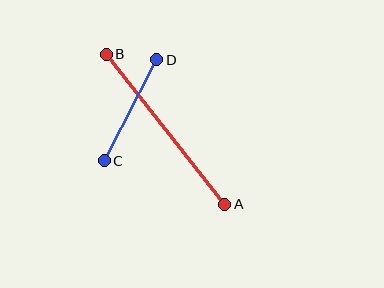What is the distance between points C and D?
The distance is approximately 113 pixels.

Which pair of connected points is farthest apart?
Points A and B are farthest apart.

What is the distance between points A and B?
The distance is approximately 191 pixels.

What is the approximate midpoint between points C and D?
The midpoint is at approximately (131, 110) pixels.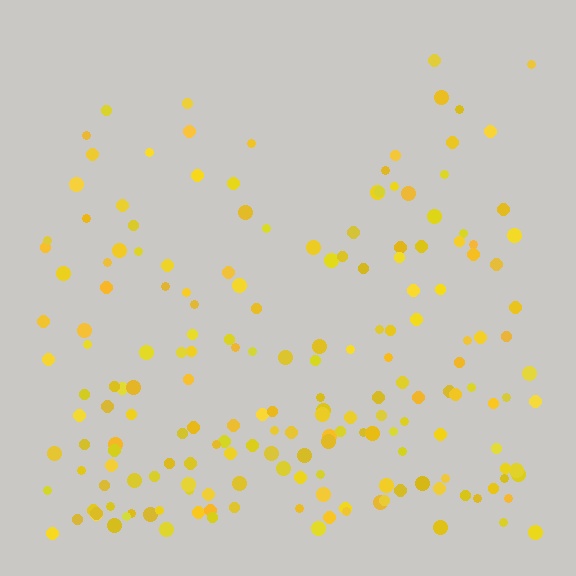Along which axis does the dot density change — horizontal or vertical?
Vertical.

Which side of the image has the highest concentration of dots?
The bottom.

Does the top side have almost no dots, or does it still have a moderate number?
Still a moderate number, just noticeably fewer than the bottom.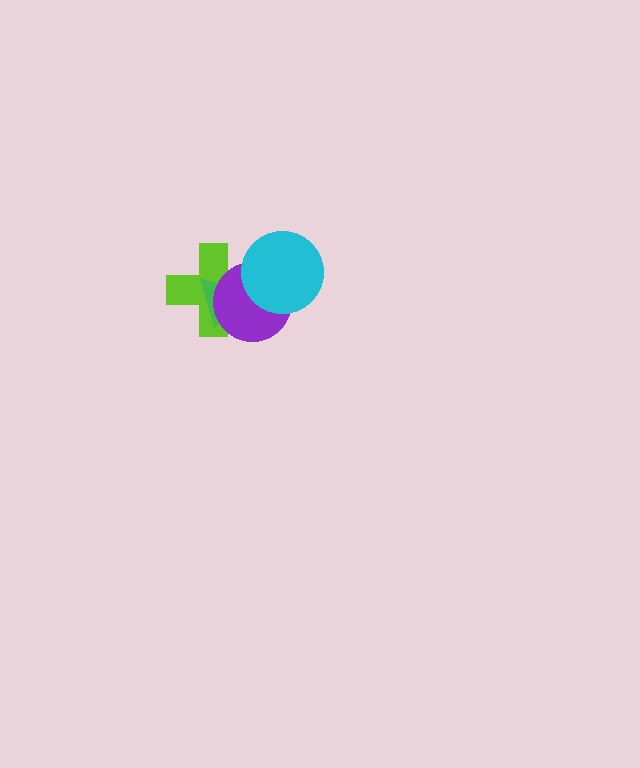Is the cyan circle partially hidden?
No, no other shape covers it.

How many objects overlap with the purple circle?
3 objects overlap with the purple circle.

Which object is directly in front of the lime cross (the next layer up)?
The green triangle is directly in front of the lime cross.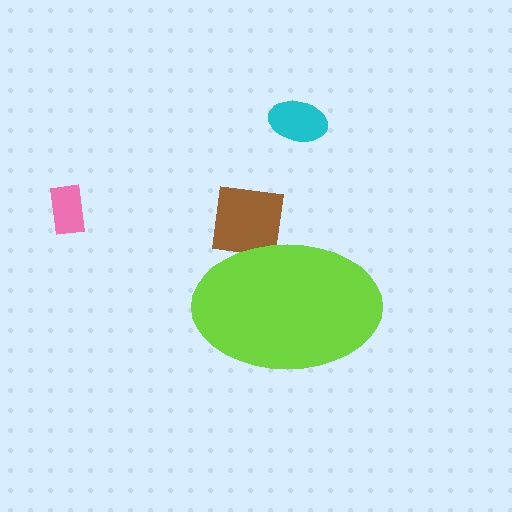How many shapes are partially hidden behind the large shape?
1 shape is partially hidden.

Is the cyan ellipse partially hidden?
No, the cyan ellipse is fully visible.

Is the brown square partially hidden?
Yes, the brown square is partially hidden behind the lime ellipse.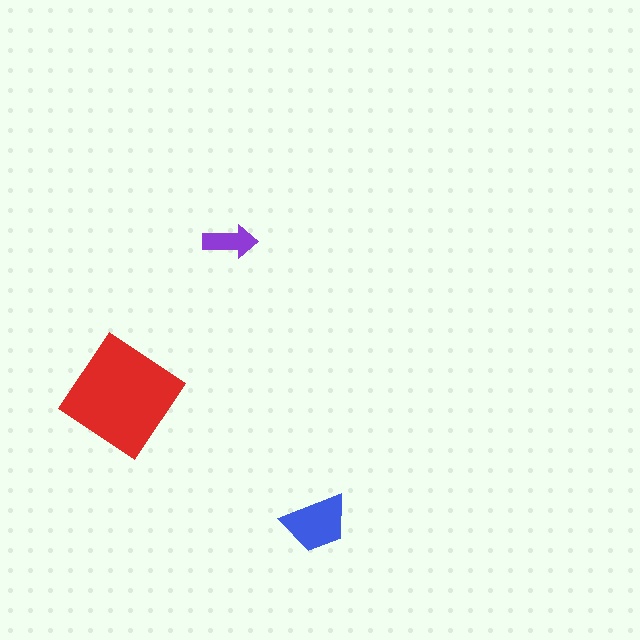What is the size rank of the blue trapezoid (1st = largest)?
2nd.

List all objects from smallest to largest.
The purple arrow, the blue trapezoid, the red diamond.